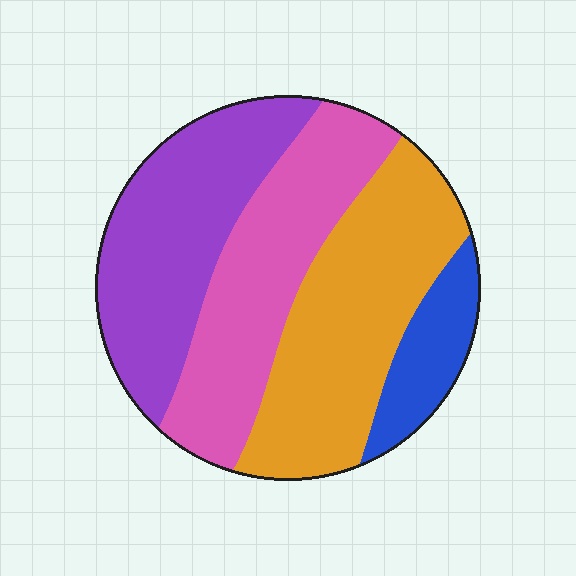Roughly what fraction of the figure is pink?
Pink takes up about one quarter (1/4) of the figure.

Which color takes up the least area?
Blue, at roughly 10%.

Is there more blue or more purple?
Purple.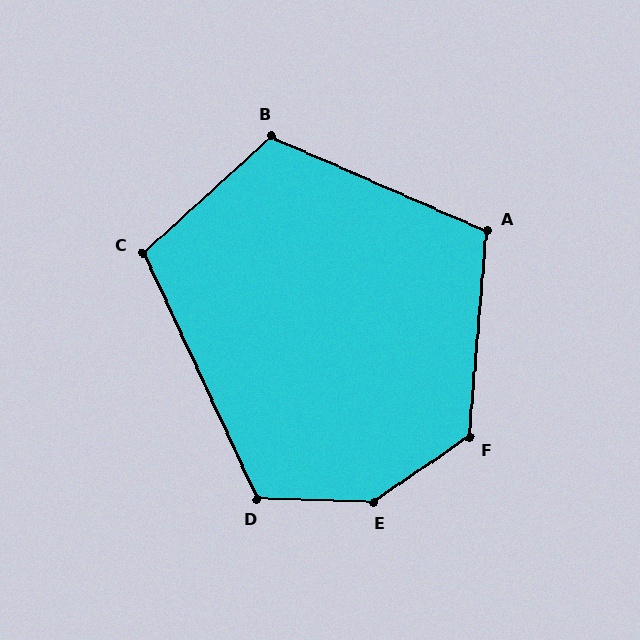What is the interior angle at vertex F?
Approximately 129 degrees (obtuse).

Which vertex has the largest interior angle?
E, at approximately 144 degrees.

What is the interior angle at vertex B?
Approximately 114 degrees (obtuse).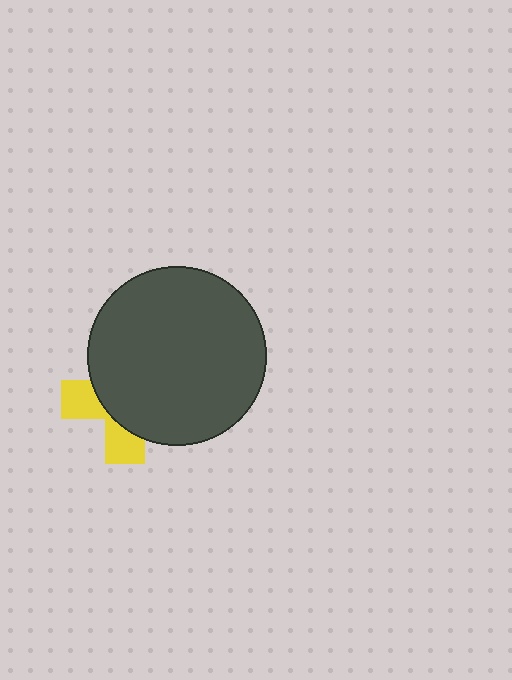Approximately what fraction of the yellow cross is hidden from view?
Roughly 66% of the yellow cross is hidden behind the dark gray circle.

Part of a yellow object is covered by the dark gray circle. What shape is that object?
It is a cross.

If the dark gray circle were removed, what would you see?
You would see the complete yellow cross.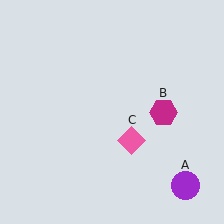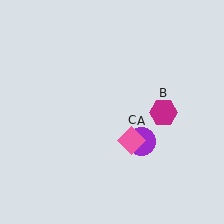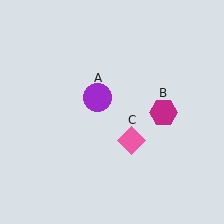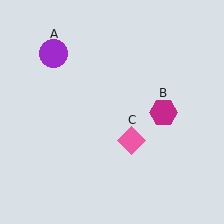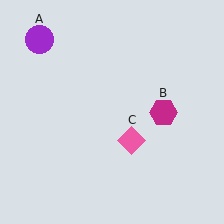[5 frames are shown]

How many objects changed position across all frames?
1 object changed position: purple circle (object A).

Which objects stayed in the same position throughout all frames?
Magenta hexagon (object B) and pink diamond (object C) remained stationary.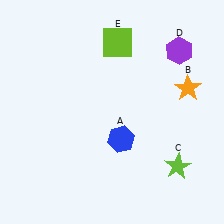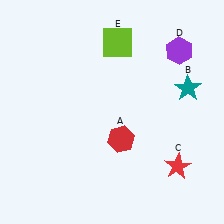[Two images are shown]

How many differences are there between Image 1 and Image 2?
There are 3 differences between the two images.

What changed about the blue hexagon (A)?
In Image 1, A is blue. In Image 2, it changed to red.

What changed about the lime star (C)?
In Image 1, C is lime. In Image 2, it changed to red.